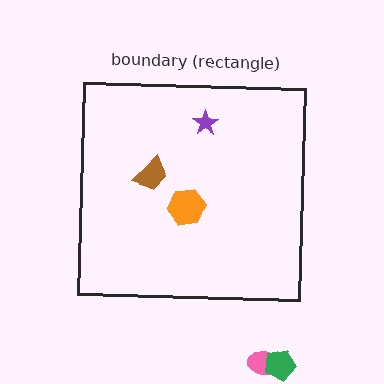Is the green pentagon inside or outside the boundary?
Outside.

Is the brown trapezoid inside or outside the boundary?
Inside.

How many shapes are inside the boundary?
3 inside, 2 outside.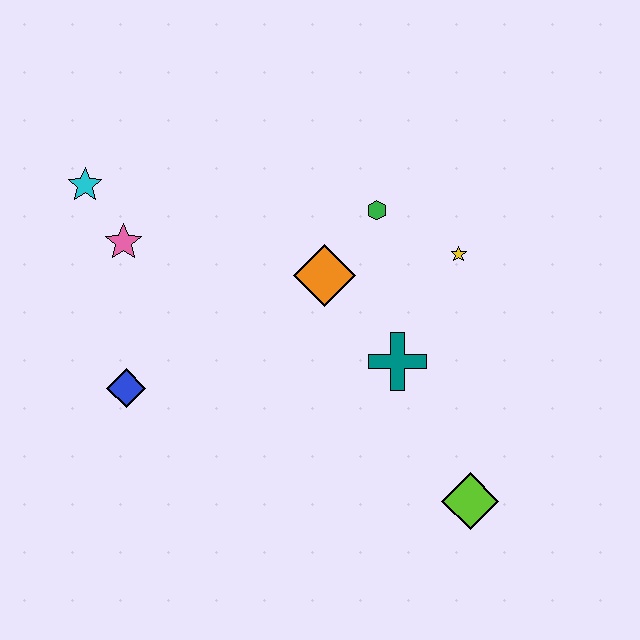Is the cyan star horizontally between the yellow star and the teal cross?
No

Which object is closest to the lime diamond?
The teal cross is closest to the lime diamond.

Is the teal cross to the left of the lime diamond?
Yes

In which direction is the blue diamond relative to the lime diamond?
The blue diamond is to the left of the lime diamond.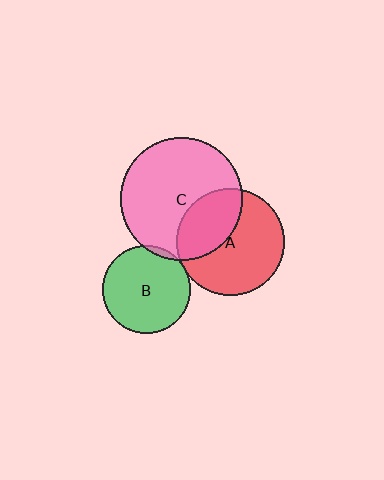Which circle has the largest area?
Circle C (pink).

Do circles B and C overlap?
Yes.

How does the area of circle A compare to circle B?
Approximately 1.5 times.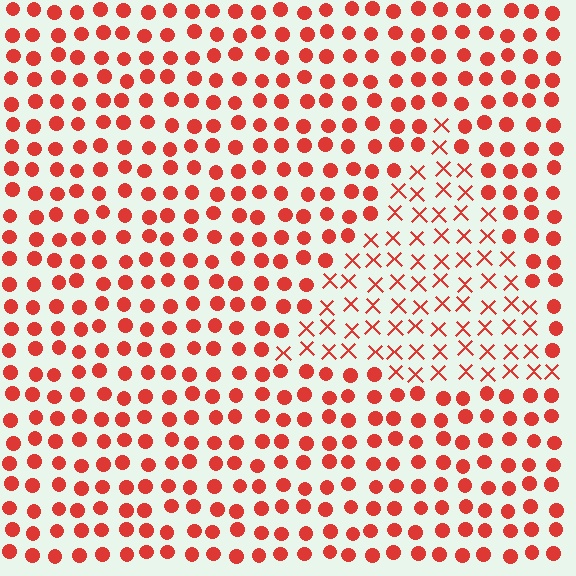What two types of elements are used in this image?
The image uses X marks inside the triangle region and circles outside it.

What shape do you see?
I see a triangle.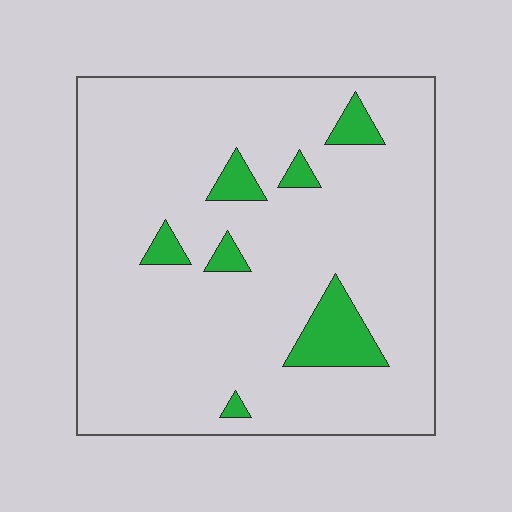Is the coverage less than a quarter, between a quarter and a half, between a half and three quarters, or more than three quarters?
Less than a quarter.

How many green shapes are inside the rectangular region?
7.